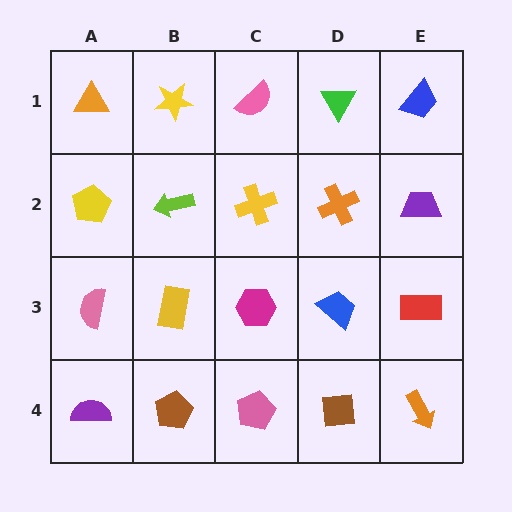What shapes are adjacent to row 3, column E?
A purple trapezoid (row 2, column E), an orange arrow (row 4, column E), a blue trapezoid (row 3, column D).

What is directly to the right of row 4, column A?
A brown pentagon.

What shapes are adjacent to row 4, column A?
A pink semicircle (row 3, column A), a brown pentagon (row 4, column B).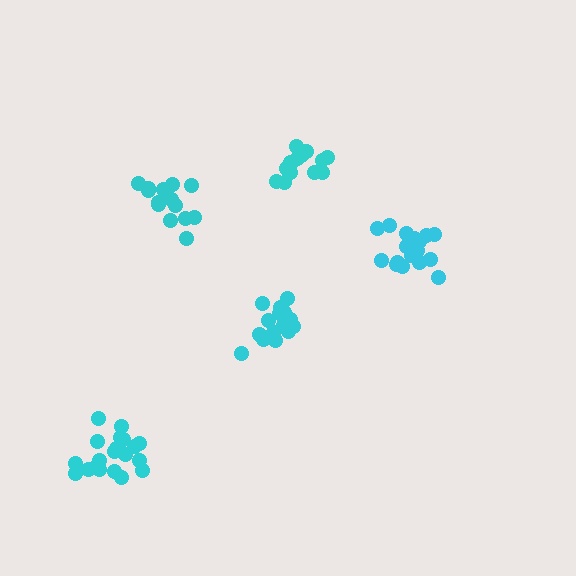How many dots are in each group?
Group 1: 14 dots, Group 2: 14 dots, Group 3: 20 dots, Group 4: 16 dots, Group 5: 20 dots (84 total).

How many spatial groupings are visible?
There are 5 spatial groupings.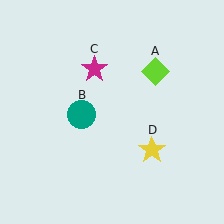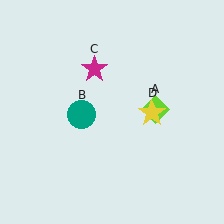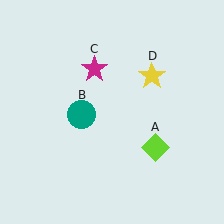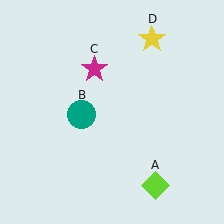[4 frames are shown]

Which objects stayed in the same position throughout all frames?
Teal circle (object B) and magenta star (object C) remained stationary.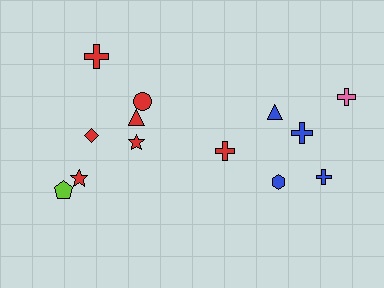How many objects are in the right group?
There are 5 objects.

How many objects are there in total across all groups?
There are 13 objects.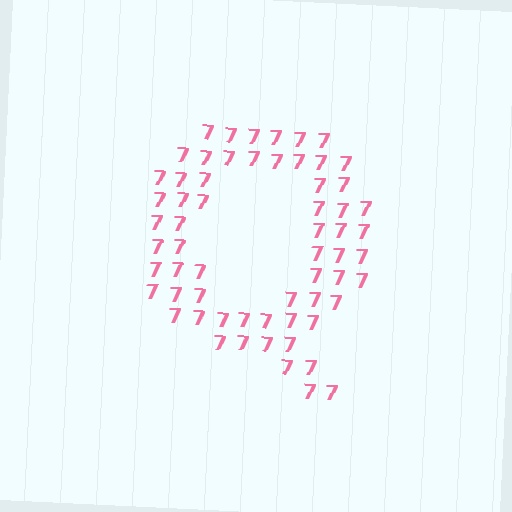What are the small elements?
The small elements are digit 7's.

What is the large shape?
The large shape is the letter Q.